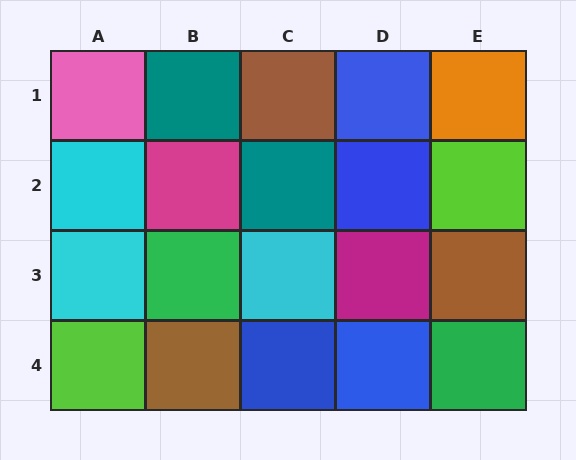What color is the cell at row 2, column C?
Teal.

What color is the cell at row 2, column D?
Blue.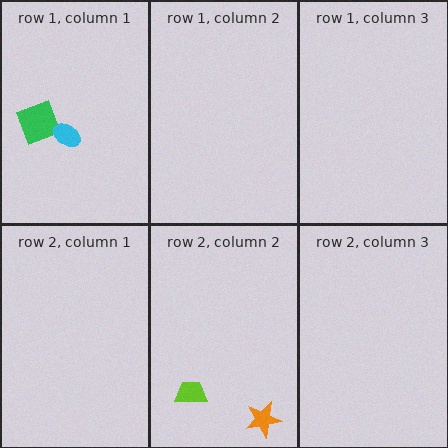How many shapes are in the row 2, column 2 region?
2.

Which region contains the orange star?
The row 2, column 2 region.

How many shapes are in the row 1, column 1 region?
2.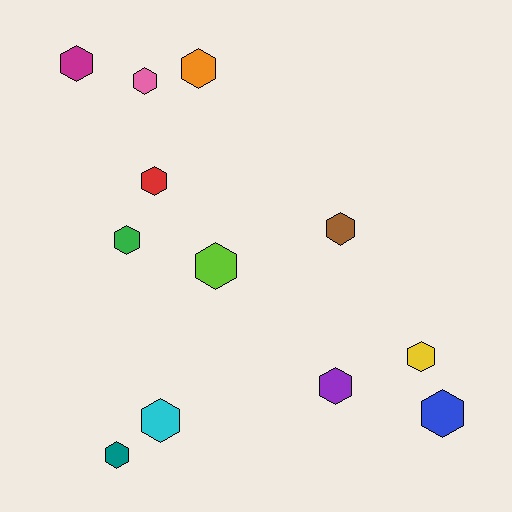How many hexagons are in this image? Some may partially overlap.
There are 12 hexagons.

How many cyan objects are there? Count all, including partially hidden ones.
There is 1 cyan object.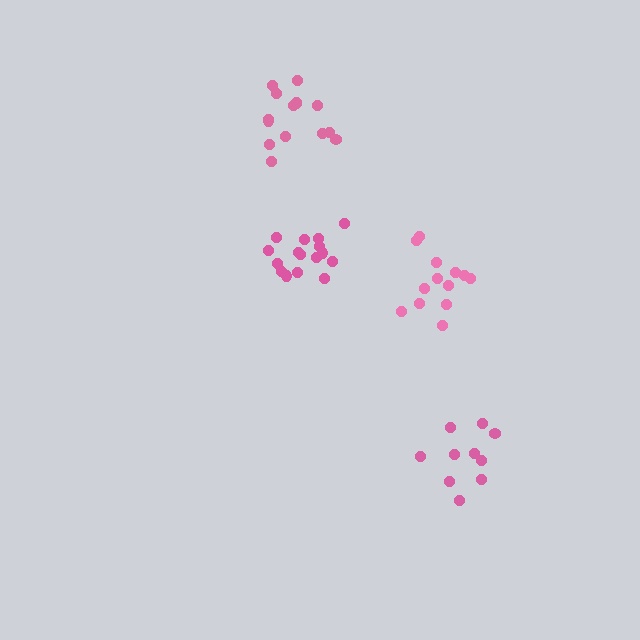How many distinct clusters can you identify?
There are 4 distinct clusters.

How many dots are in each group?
Group 1: 16 dots, Group 2: 15 dots, Group 3: 10 dots, Group 4: 13 dots (54 total).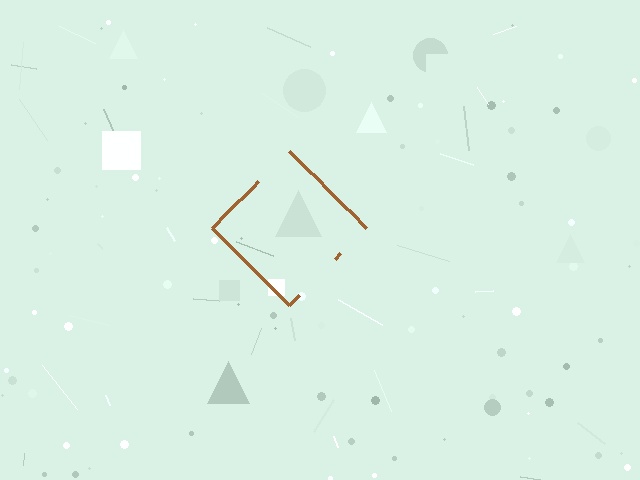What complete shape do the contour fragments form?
The contour fragments form a diamond.